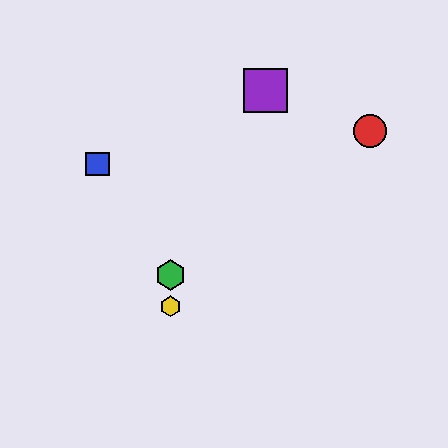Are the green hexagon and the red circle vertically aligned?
No, the green hexagon is at x≈171 and the red circle is at x≈370.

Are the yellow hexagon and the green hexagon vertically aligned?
Yes, both are at x≈171.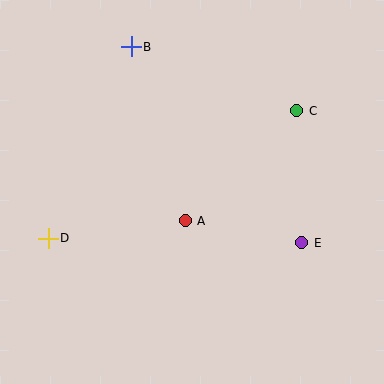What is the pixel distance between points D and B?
The distance between D and B is 209 pixels.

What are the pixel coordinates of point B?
Point B is at (131, 47).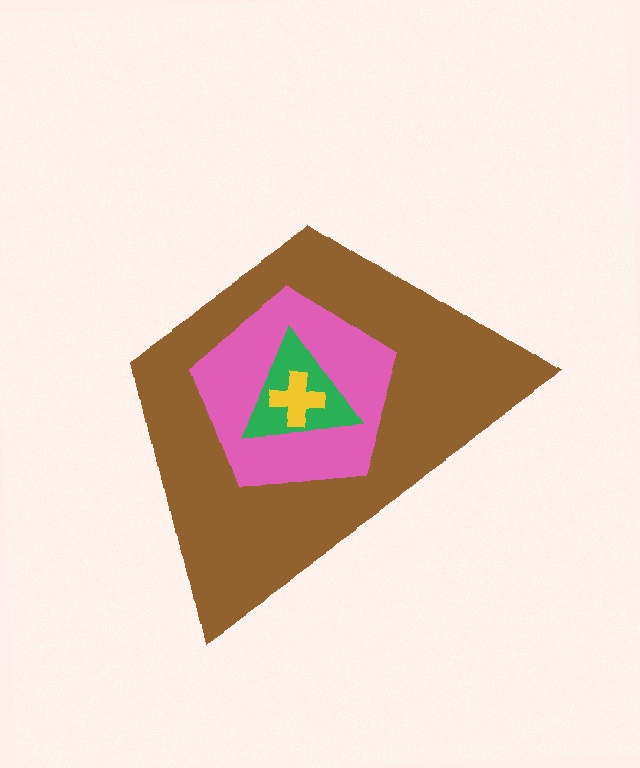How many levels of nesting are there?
4.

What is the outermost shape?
The brown trapezoid.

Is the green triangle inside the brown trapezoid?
Yes.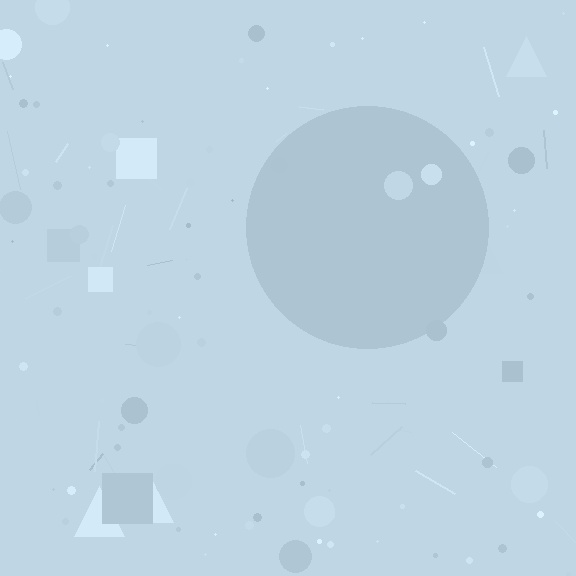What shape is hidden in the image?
A circle is hidden in the image.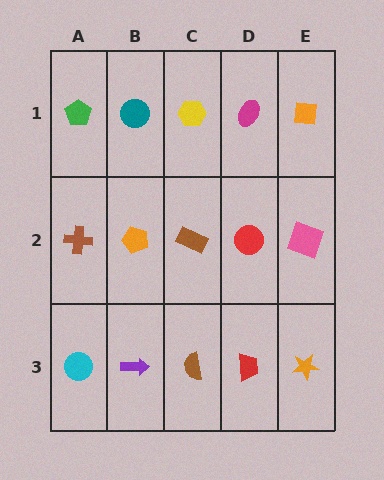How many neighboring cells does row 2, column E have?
3.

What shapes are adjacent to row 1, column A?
A brown cross (row 2, column A), a teal circle (row 1, column B).